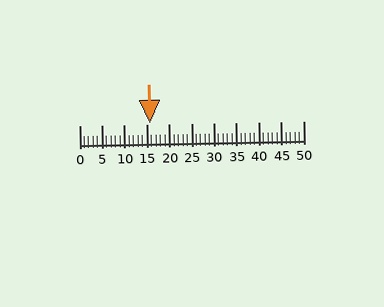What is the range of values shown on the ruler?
The ruler shows values from 0 to 50.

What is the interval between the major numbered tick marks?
The major tick marks are spaced 5 units apart.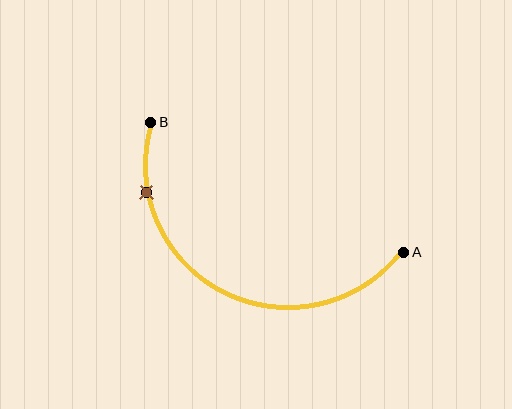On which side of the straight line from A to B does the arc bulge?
The arc bulges below the straight line connecting A and B.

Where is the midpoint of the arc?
The arc midpoint is the point on the curve farthest from the straight line joining A and B. It sits below that line.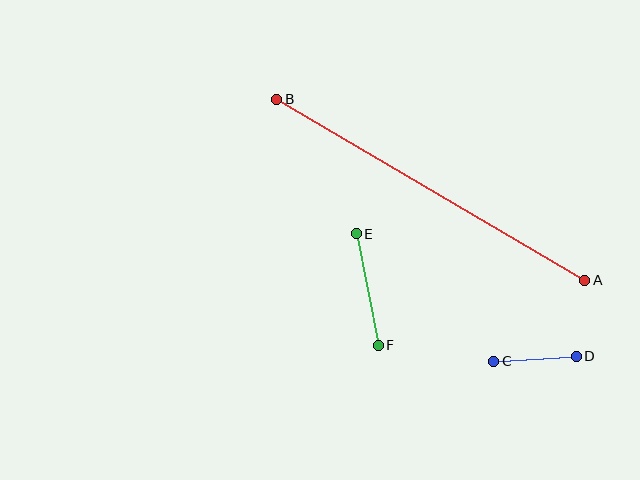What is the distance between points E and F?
The distance is approximately 114 pixels.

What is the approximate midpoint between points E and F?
The midpoint is at approximately (367, 290) pixels.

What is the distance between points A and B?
The distance is approximately 357 pixels.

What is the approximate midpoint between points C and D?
The midpoint is at approximately (535, 359) pixels.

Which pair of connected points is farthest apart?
Points A and B are farthest apart.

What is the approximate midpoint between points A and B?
The midpoint is at approximately (431, 190) pixels.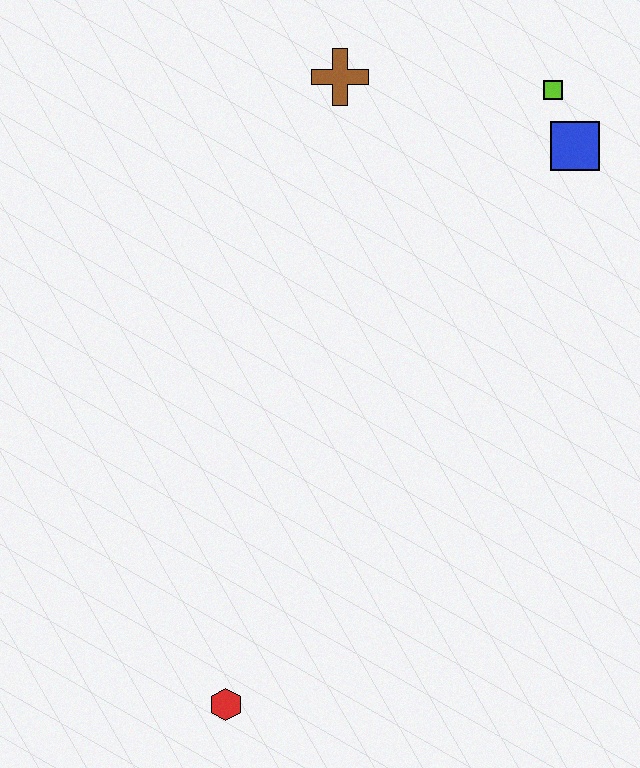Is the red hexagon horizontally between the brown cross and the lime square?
No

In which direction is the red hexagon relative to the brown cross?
The red hexagon is below the brown cross.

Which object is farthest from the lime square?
The red hexagon is farthest from the lime square.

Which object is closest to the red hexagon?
The brown cross is closest to the red hexagon.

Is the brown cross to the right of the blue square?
No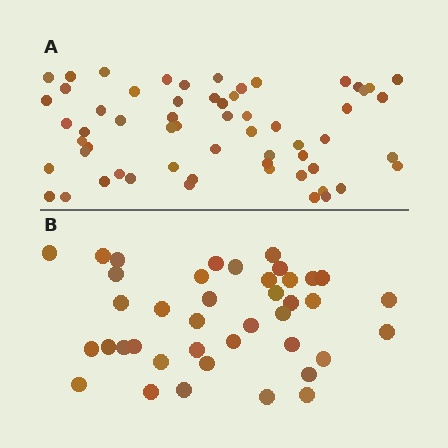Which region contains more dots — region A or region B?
Region A (the top region) has more dots.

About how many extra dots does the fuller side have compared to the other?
Region A has approximately 20 more dots than region B.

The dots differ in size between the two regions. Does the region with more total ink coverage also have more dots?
No. Region B has more total ink coverage because its dots are larger, but region A actually contains more individual dots. Total area can be misleading — the number of items is what matters here.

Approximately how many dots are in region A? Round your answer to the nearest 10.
About 60 dots.